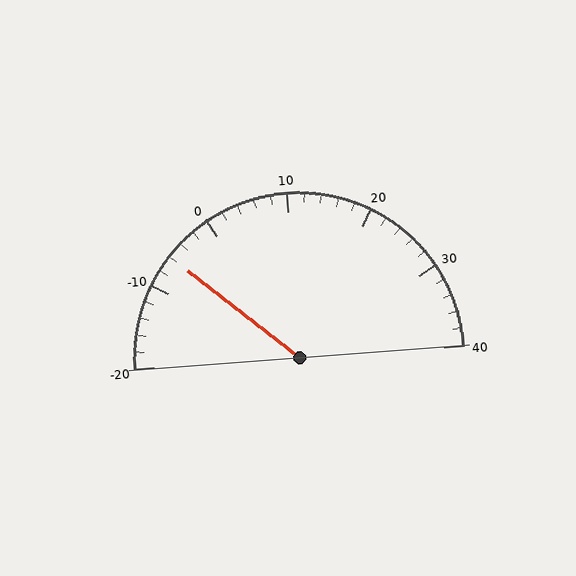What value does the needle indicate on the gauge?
The needle indicates approximately -6.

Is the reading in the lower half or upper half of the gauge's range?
The reading is in the lower half of the range (-20 to 40).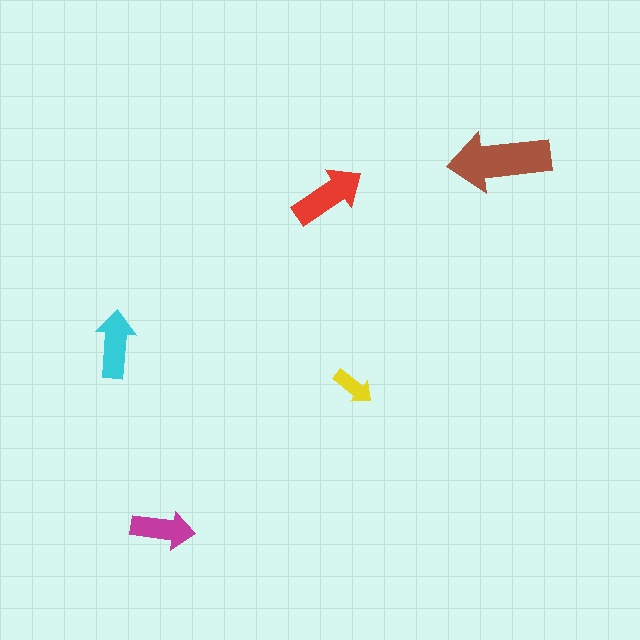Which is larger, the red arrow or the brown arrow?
The brown one.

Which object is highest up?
The brown arrow is topmost.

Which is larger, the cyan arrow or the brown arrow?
The brown one.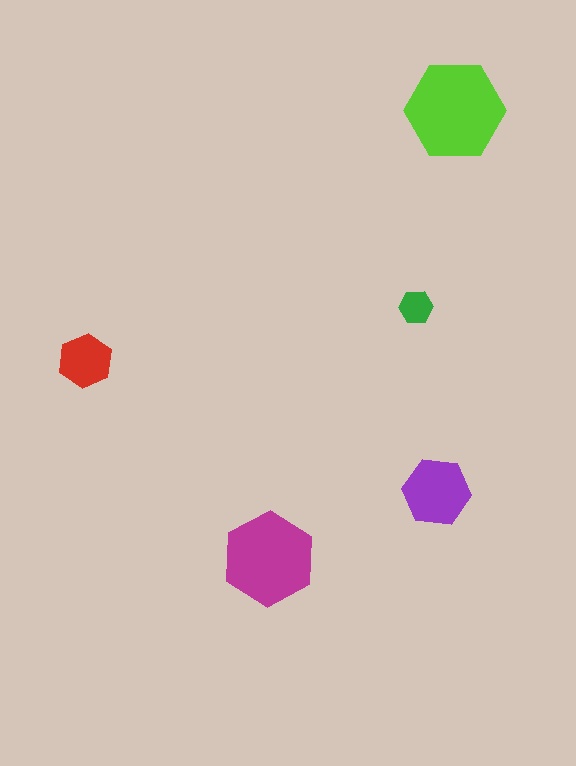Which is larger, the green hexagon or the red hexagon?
The red one.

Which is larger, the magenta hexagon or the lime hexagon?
The lime one.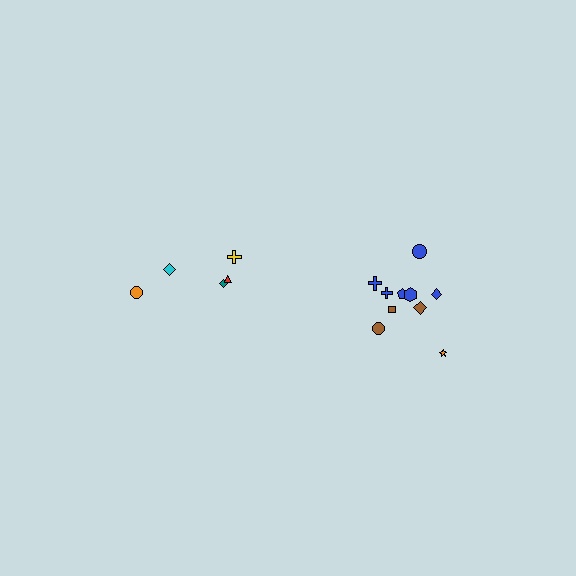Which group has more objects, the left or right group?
The right group.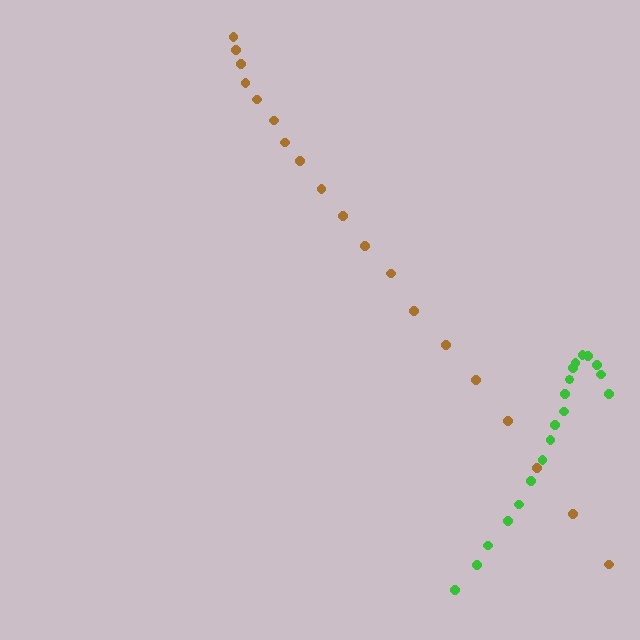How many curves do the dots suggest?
There are 2 distinct paths.